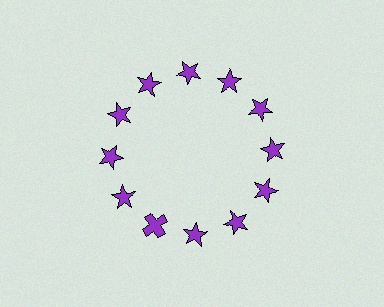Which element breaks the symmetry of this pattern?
The purple cross at roughly the 7 o'clock position breaks the symmetry. All other shapes are purple stars.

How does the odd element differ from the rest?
It has a different shape: cross instead of star.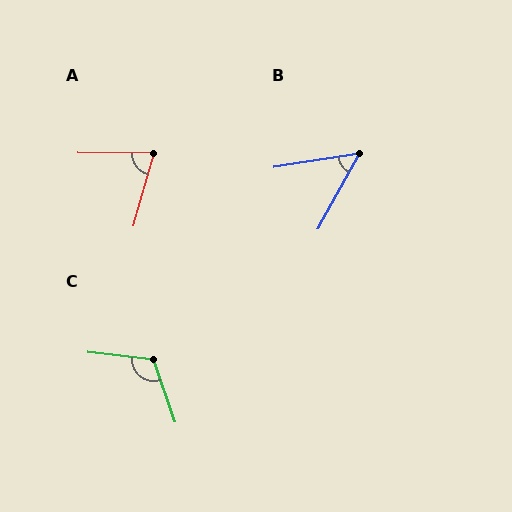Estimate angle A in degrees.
Approximately 75 degrees.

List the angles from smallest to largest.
B (52°), A (75°), C (115°).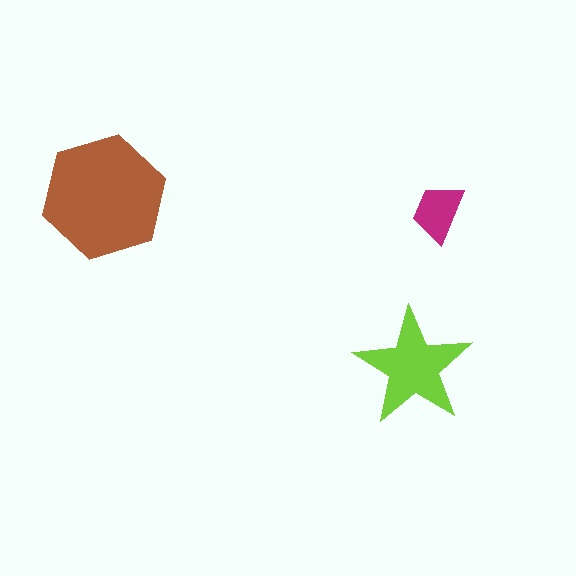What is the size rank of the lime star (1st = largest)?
2nd.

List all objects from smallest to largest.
The magenta trapezoid, the lime star, the brown hexagon.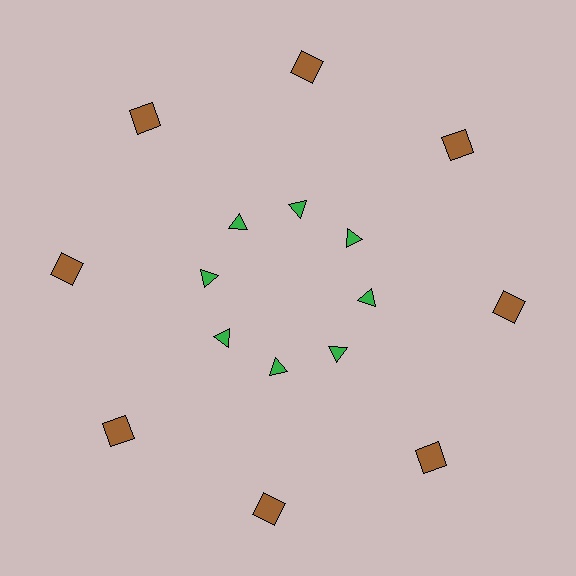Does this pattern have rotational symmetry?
Yes, this pattern has 8-fold rotational symmetry. It looks the same after rotating 45 degrees around the center.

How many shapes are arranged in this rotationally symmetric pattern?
There are 16 shapes, arranged in 8 groups of 2.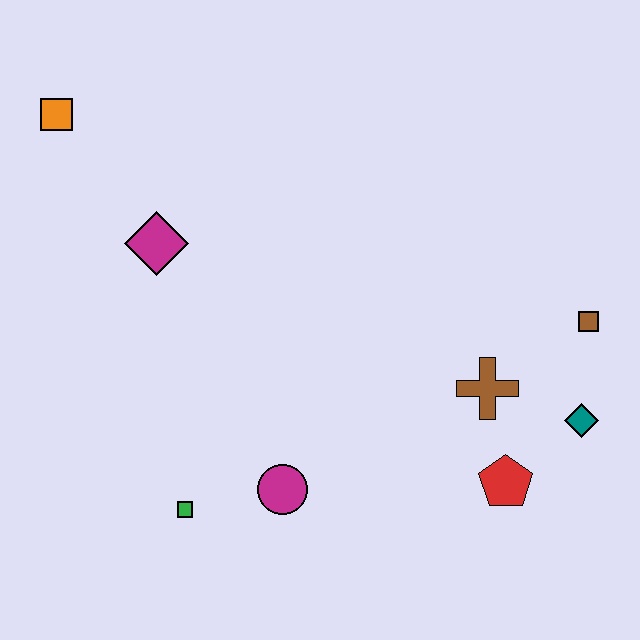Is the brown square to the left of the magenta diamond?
No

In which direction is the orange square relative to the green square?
The orange square is above the green square.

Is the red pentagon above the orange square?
No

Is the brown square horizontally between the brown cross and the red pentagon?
No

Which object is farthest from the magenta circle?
The orange square is farthest from the magenta circle.